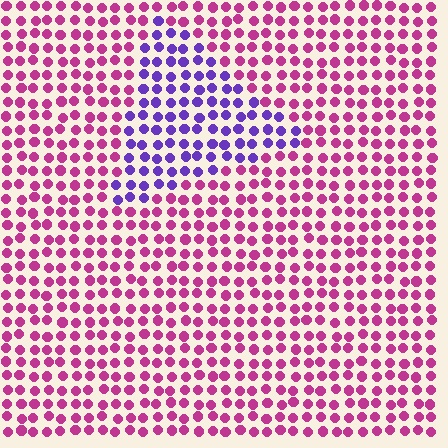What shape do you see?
I see a triangle.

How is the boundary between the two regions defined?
The boundary is defined purely by a slight shift in hue (about 57 degrees). Spacing, size, and orientation are identical on both sides.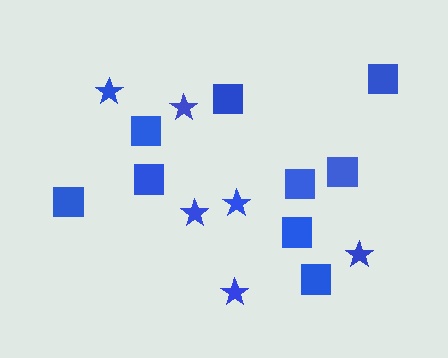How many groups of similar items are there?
There are 2 groups: one group of stars (6) and one group of squares (9).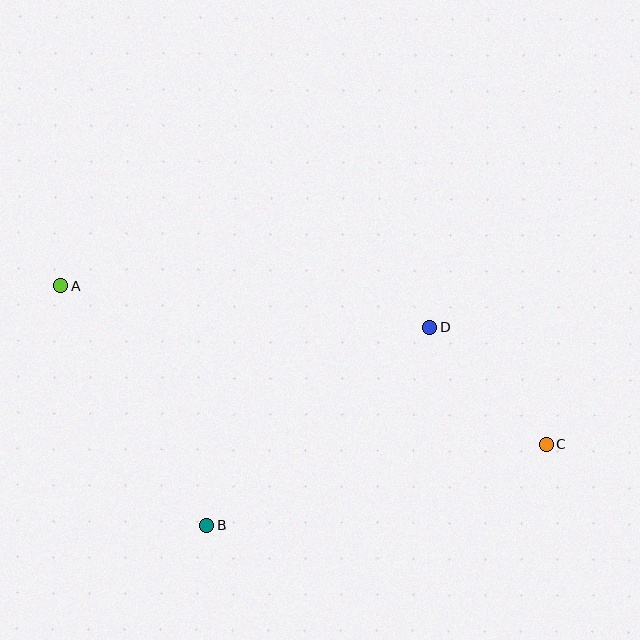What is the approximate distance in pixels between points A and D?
The distance between A and D is approximately 371 pixels.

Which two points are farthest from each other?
Points A and C are farthest from each other.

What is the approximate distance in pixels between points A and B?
The distance between A and B is approximately 281 pixels.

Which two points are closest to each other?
Points C and D are closest to each other.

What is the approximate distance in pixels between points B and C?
The distance between B and C is approximately 349 pixels.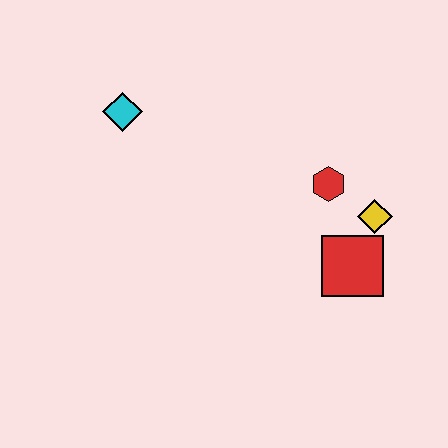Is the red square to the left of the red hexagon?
No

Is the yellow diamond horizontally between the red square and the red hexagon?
No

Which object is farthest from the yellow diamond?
The cyan diamond is farthest from the yellow diamond.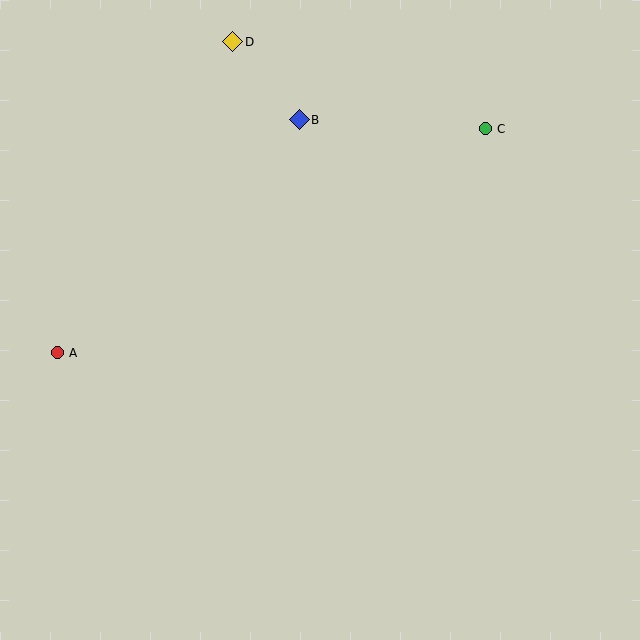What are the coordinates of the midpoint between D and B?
The midpoint between D and B is at (266, 81).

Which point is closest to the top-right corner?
Point C is closest to the top-right corner.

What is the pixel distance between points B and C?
The distance between B and C is 186 pixels.